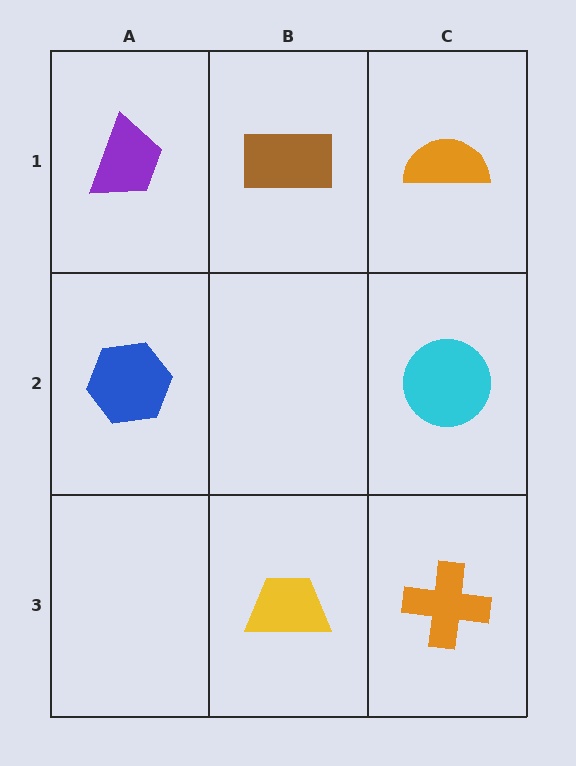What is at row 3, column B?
A yellow trapezoid.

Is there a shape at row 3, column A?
No, that cell is empty.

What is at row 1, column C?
An orange semicircle.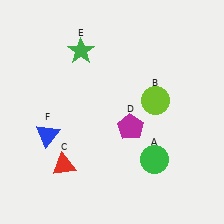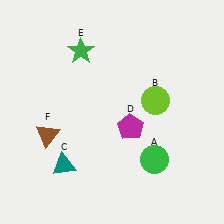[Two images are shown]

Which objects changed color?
C changed from red to teal. F changed from blue to brown.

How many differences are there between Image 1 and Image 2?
There are 2 differences between the two images.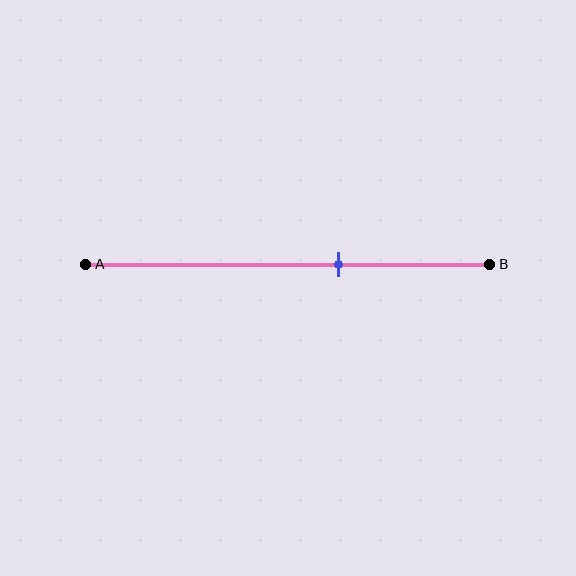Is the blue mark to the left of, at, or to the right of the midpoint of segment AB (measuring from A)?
The blue mark is to the right of the midpoint of segment AB.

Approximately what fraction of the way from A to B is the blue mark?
The blue mark is approximately 65% of the way from A to B.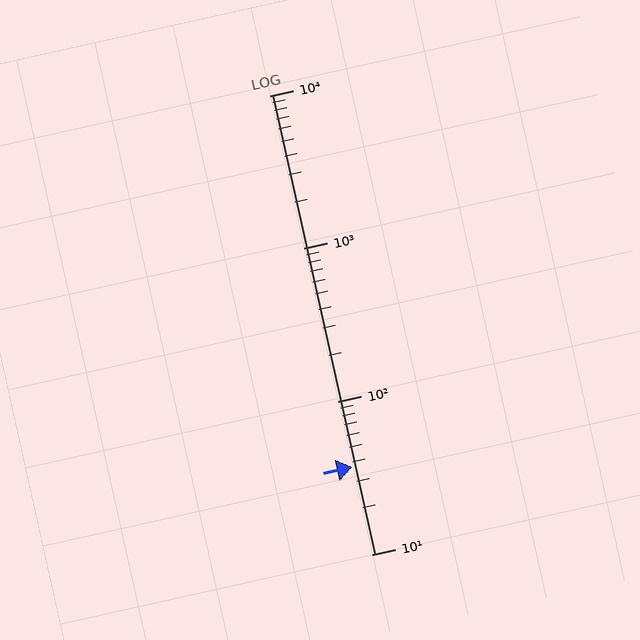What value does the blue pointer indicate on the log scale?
The pointer indicates approximately 37.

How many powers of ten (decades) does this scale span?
The scale spans 3 decades, from 10 to 10000.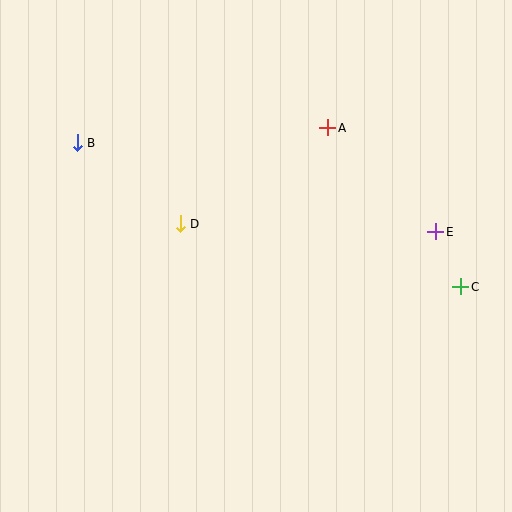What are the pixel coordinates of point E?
Point E is at (436, 232).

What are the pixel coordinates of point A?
Point A is at (328, 128).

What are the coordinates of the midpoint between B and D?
The midpoint between B and D is at (129, 183).